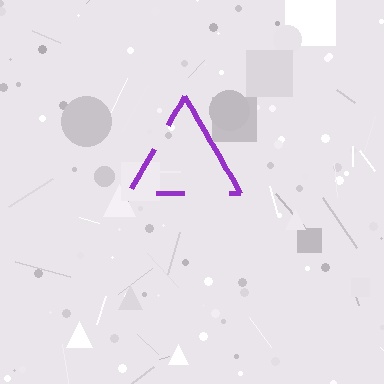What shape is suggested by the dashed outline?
The dashed outline suggests a triangle.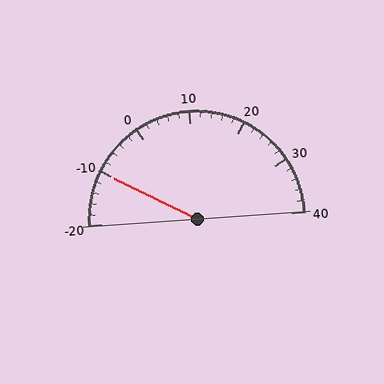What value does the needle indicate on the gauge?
The needle indicates approximately -10.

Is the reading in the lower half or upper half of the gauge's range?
The reading is in the lower half of the range (-20 to 40).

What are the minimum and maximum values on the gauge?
The gauge ranges from -20 to 40.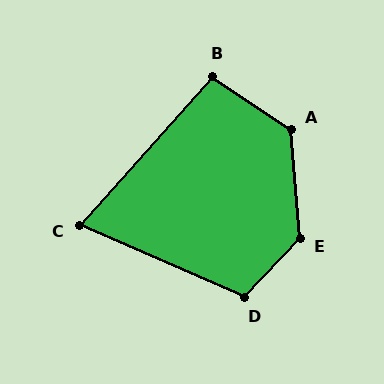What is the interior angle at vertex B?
Approximately 98 degrees (obtuse).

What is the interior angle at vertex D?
Approximately 110 degrees (obtuse).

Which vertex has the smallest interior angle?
C, at approximately 72 degrees.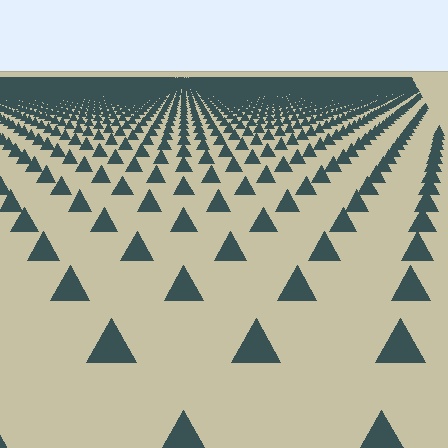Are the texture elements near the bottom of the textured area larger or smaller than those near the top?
Larger. Near the bottom, elements are closer to the viewer and appear at a bigger on-screen size.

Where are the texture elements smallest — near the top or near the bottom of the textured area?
Near the top.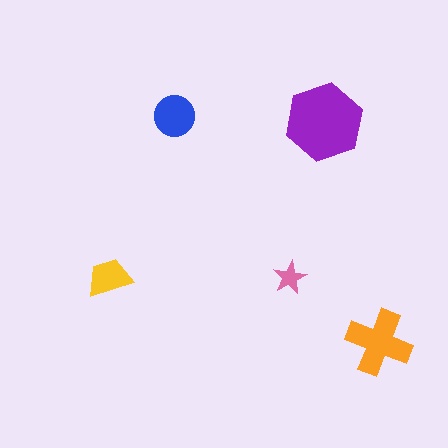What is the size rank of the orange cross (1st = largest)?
2nd.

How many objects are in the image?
There are 5 objects in the image.